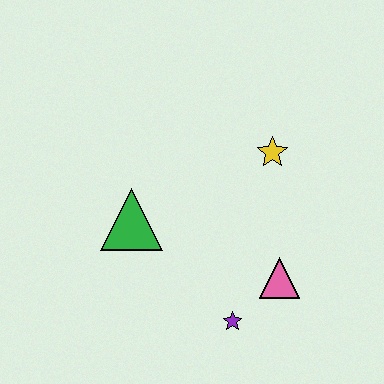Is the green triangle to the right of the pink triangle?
No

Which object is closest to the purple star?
The pink triangle is closest to the purple star.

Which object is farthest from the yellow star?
The purple star is farthest from the yellow star.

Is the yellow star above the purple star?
Yes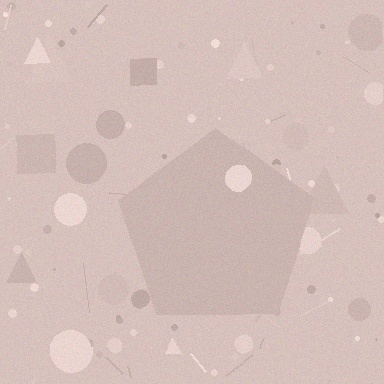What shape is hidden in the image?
A pentagon is hidden in the image.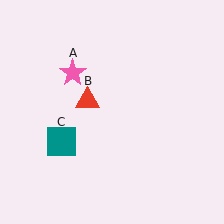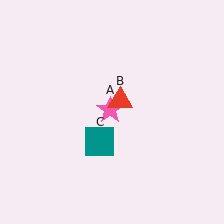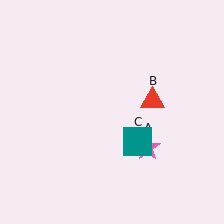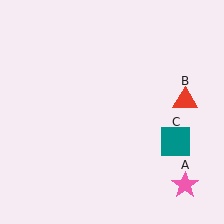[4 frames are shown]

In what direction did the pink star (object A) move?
The pink star (object A) moved down and to the right.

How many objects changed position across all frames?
3 objects changed position: pink star (object A), red triangle (object B), teal square (object C).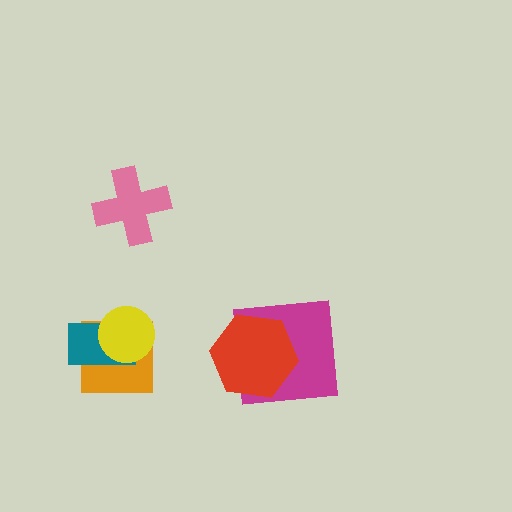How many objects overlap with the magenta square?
1 object overlaps with the magenta square.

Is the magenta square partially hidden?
Yes, it is partially covered by another shape.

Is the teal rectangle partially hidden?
Yes, it is partially covered by another shape.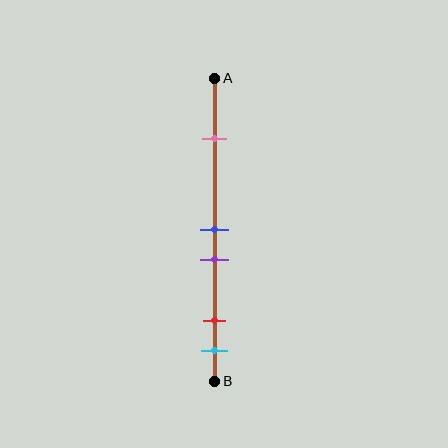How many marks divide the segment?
There are 5 marks dividing the segment.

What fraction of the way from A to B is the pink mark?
The pink mark is approximately 20% (0.2) of the way from A to B.